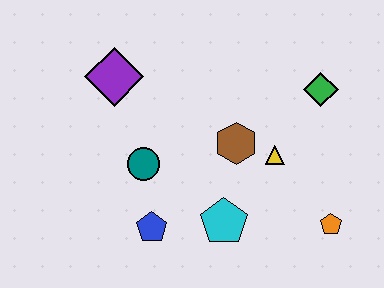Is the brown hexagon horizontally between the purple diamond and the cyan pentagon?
No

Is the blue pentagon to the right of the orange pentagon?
No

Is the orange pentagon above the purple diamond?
No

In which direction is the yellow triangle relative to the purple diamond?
The yellow triangle is to the right of the purple diamond.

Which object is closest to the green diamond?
The yellow triangle is closest to the green diamond.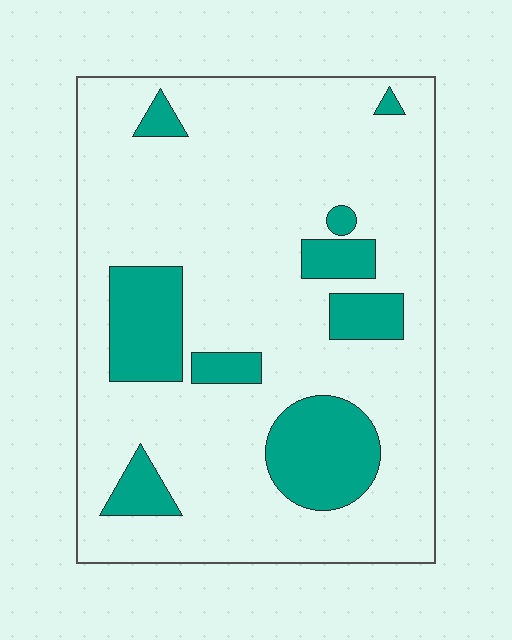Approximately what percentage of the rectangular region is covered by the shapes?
Approximately 20%.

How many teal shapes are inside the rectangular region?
9.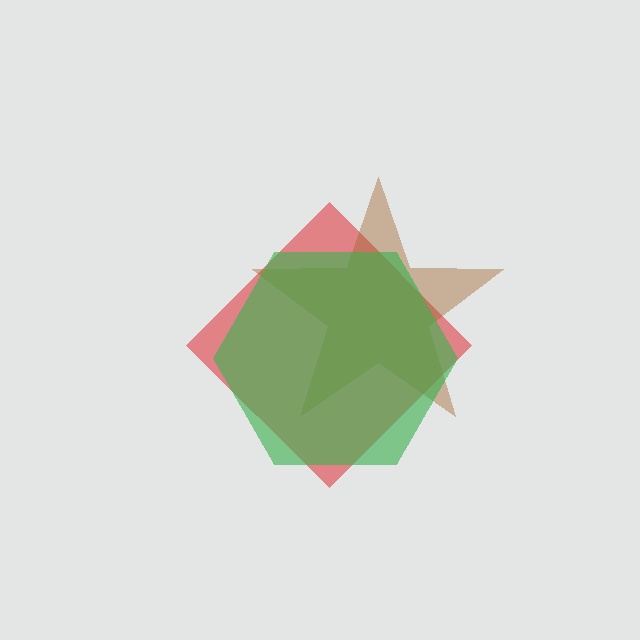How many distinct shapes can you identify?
There are 3 distinct shapes: a red diamond, a brown star, a green hexagon.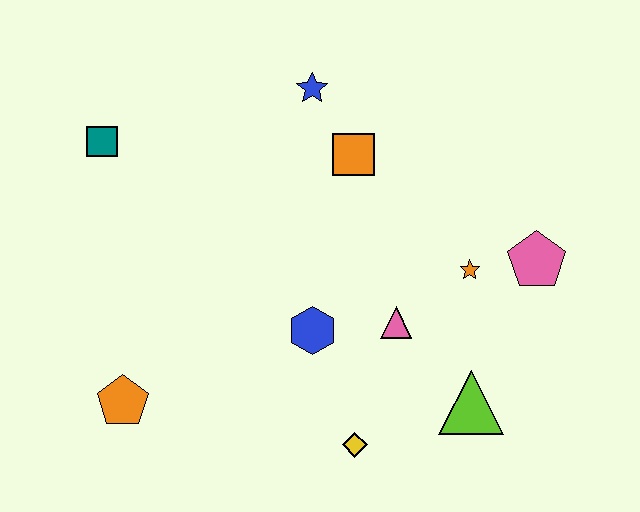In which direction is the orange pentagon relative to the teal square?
The orange pentagon is below the teal square.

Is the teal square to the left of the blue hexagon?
Yes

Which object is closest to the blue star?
The orange square is closest to the blue star.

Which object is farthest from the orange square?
The orange pentagon is farthest from the orange square.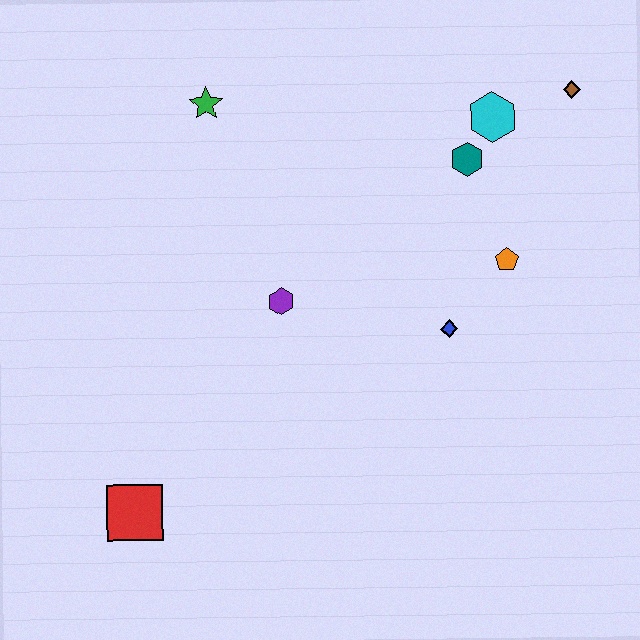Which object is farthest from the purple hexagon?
The brown diamond is farthest from the purple hexagon.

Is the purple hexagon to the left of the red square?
No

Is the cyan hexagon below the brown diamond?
Yes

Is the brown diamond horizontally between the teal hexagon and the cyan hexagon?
No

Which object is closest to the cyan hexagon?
The teal hexagon is closest to the cyan hexagon.